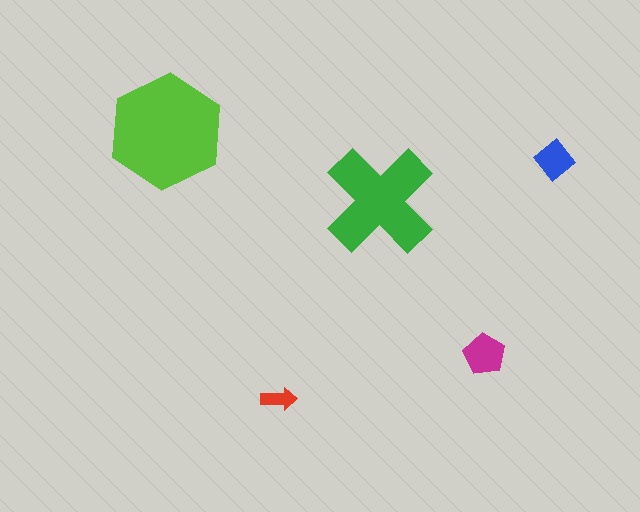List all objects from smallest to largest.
The red arrow, the blue diamond, the magenta pentagon, the green cross, the lime hexagon.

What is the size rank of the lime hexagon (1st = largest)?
1st.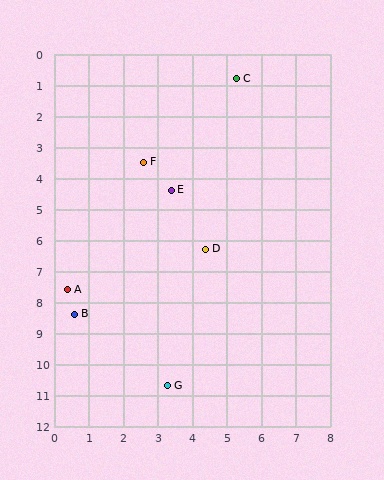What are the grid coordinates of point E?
Point E is at approximately (3.4, 4.4).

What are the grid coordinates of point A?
Point A is at approximately (0.4, 7.6).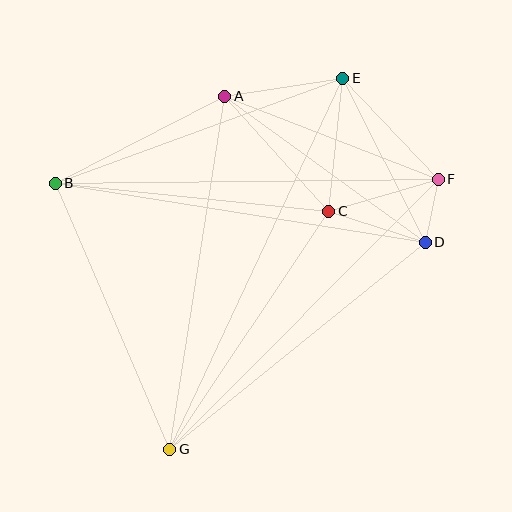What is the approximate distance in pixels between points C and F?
The distance between C and F is approximately 114 pixels.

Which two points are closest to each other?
Points D and F are closest to each other.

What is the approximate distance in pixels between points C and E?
The distance between C and E is approximately 134 pixels.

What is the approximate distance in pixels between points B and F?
The distance between B and F is approximately 383 pixels.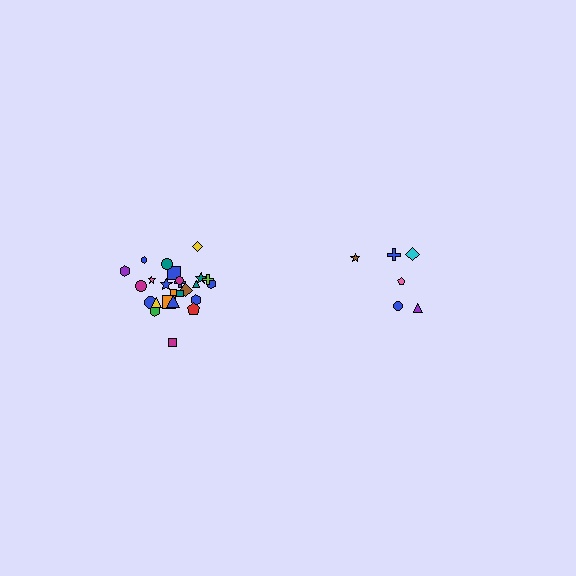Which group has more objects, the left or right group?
The left group.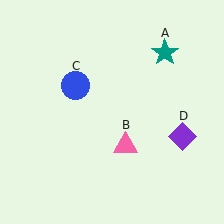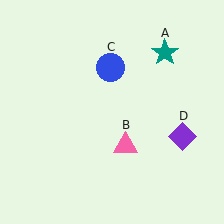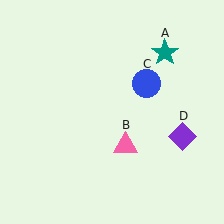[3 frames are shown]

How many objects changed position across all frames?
1 object changed position: blue circle (object C).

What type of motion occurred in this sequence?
The blue circle (object C) rotated clockwise around the center of the scene.